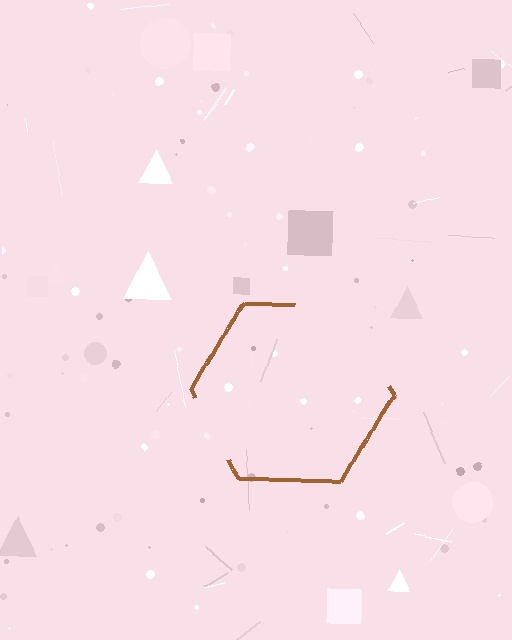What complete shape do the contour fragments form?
The contour fragments form a hexagon.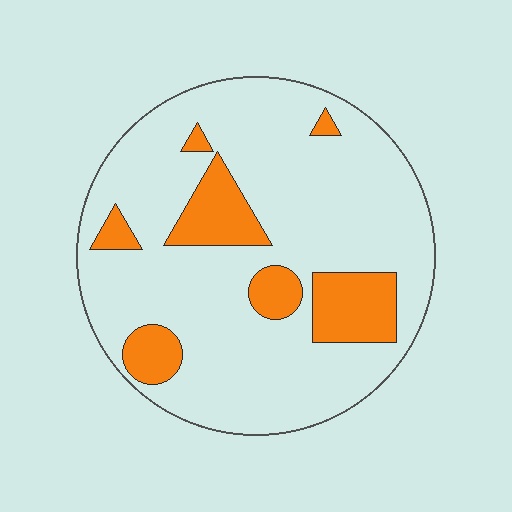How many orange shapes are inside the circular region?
7.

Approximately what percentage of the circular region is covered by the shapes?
Approximately 20%.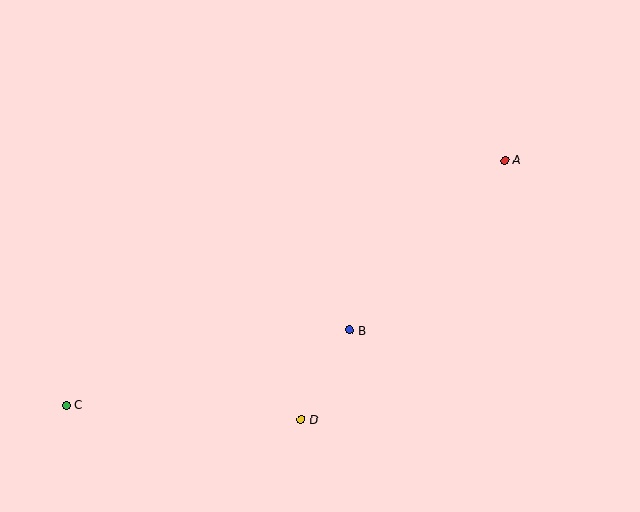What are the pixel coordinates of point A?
Point A is at (505, 160).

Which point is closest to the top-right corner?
Point A is closest to the top-right corner.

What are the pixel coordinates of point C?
Point C is at (66, 406).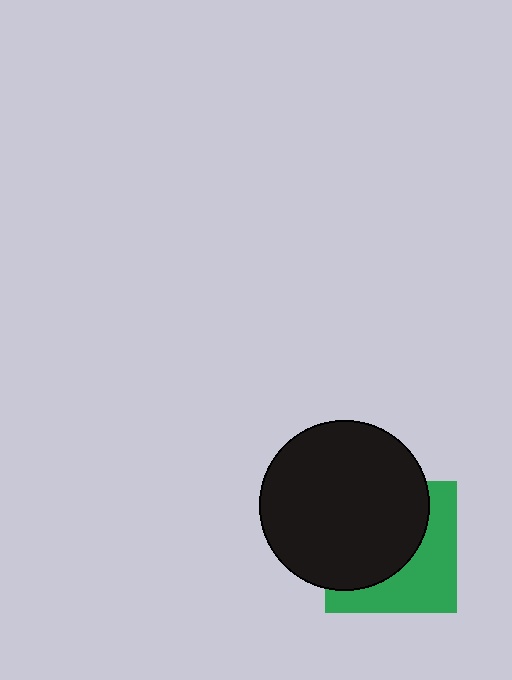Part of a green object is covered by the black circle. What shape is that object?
It is a square.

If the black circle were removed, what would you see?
You would see the complete green square.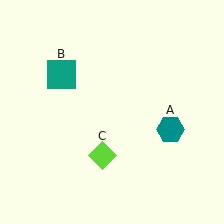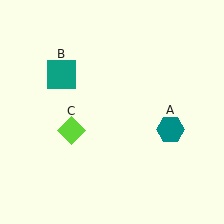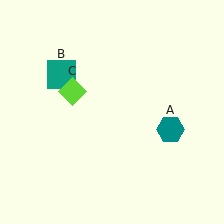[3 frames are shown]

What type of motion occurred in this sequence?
The lime diamond (object C) rotated clockwise around the center of the scene.